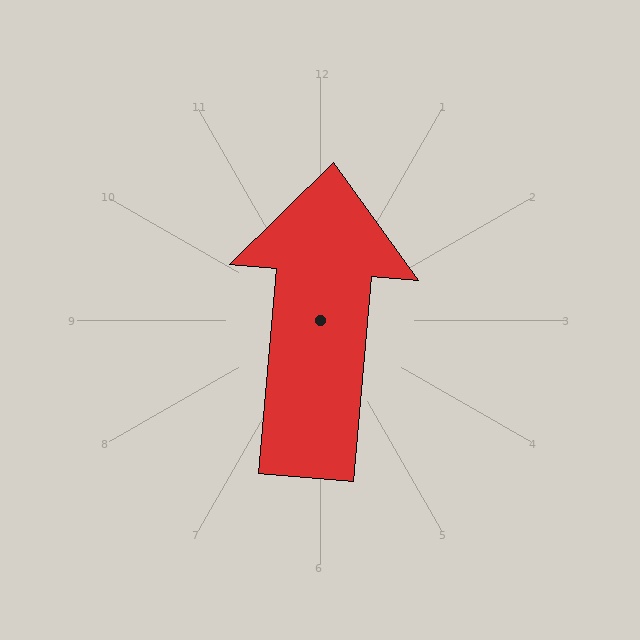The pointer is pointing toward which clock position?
Roughly 12 o'clock.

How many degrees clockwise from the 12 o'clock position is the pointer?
Approximately 5 degrees.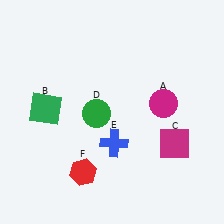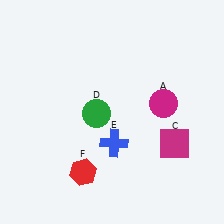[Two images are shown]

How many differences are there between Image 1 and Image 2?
There is 1 difference between the two images.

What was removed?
The green square (B) was removed in Image 2.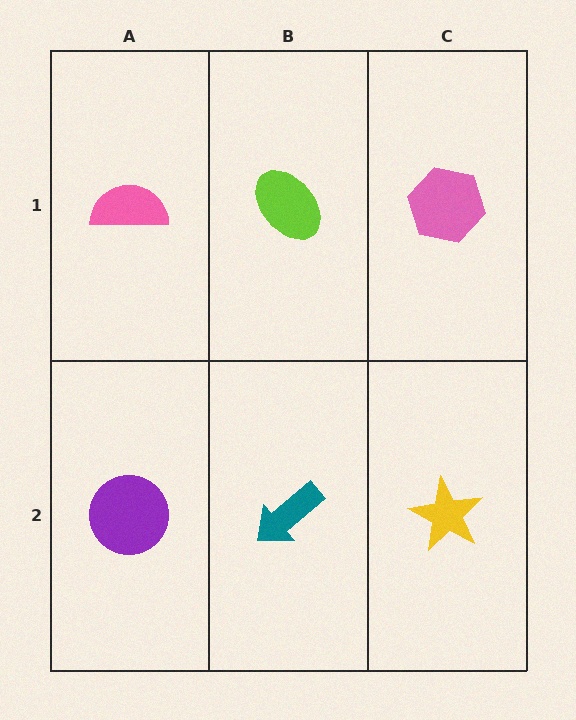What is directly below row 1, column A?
A purple circle.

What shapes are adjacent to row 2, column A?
A pink semicircle (row 1, column A), a teal arrow (row 2, column B).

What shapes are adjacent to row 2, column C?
A pink hexagon (row 1, column C), a teal arrow (row 2, column B).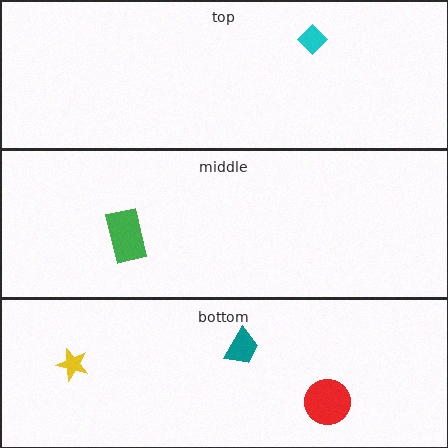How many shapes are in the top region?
1.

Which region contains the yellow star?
The bottom region.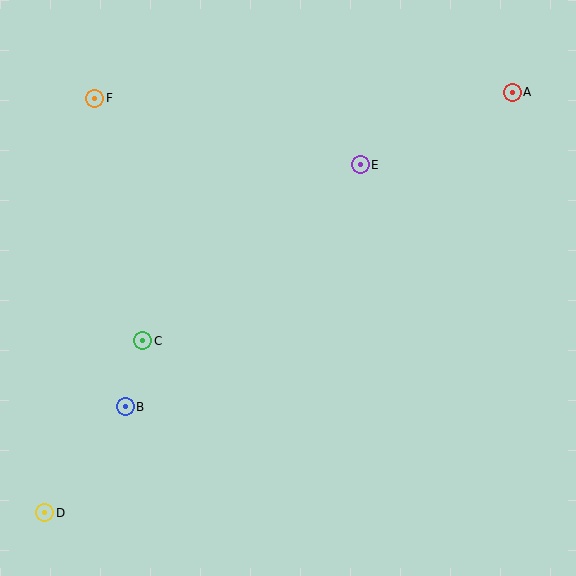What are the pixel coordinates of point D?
Point D is at (45, 513).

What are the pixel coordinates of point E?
Point E is at (360, 165).